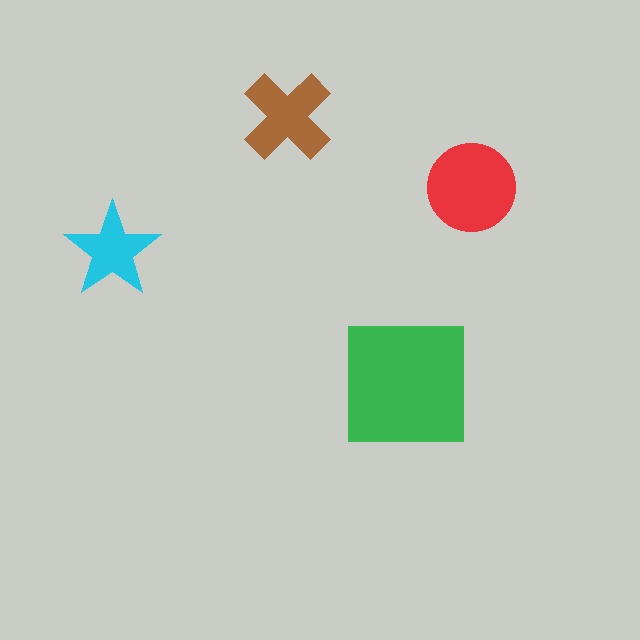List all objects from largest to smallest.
The green square, the red circle, the brown cross, the cyan star.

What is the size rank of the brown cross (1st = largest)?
3rd.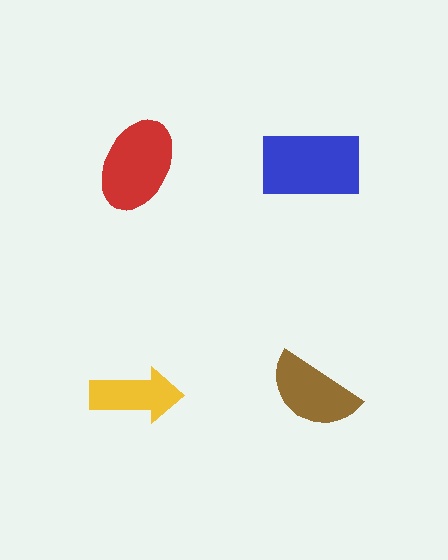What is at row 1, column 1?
A red ellipse.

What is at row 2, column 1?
A yellow arrow.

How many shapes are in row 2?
2 shapes.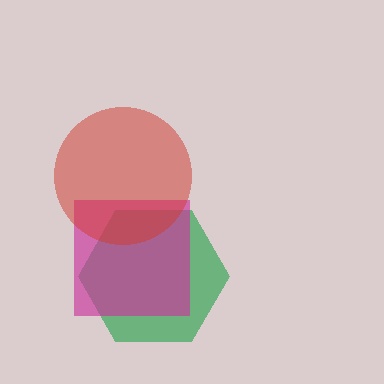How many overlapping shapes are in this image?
There are 3 overlapping shapes in the image.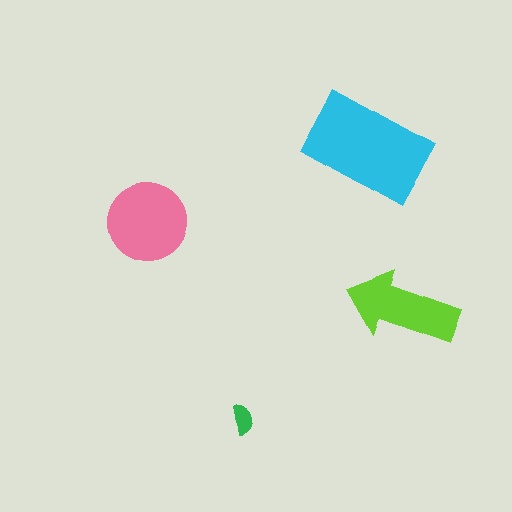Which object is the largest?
The cyan rectangle.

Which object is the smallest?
The green semicircle.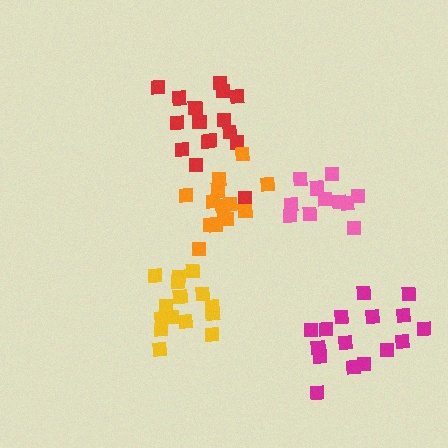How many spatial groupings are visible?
There are 5 spatial groupings.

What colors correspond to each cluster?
The clusters are colored: yellow, pink, red, orange, magenta.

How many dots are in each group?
Group 1: 16 dots, Group 2: 11 dots, Group 3: 16 dots, Group 4: 14 dots, Group 5: 16 dots (73 total).